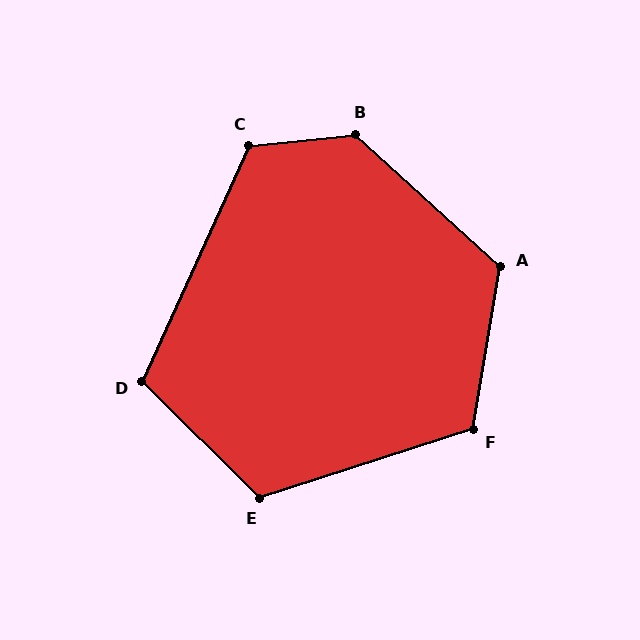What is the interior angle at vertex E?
Approximately 117 degrees (obtuse).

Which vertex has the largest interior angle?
B, at approximately 132 degrees.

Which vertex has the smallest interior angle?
D, at approximately 110 degrees.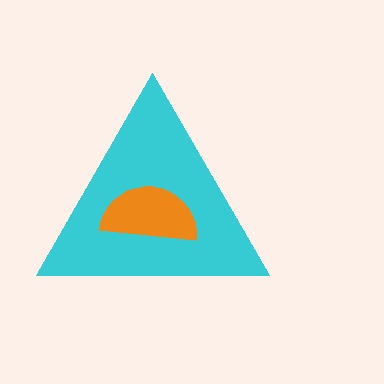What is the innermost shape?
The orange semicircle.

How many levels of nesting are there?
2.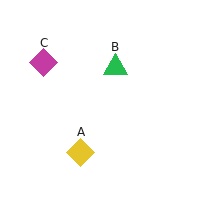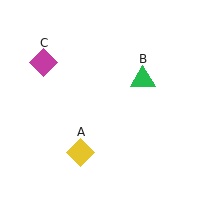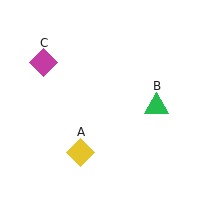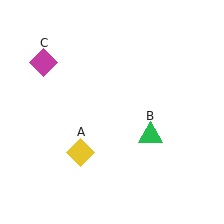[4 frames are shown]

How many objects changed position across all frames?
1 object changed position: green triangle (object B).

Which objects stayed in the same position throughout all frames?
Yellow diamond (object A) and magenta diamond (object C) remained stationary.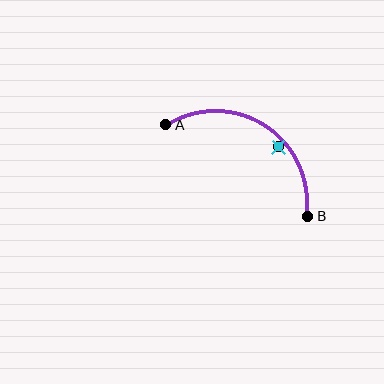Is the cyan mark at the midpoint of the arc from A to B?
No — the cyan mark does not lie on the arc at all. It sits slightly inside the curve.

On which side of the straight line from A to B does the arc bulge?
The arc bulges above the straight line connecting A and B.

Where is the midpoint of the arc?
The arc midpoint is the point on the curve farthest from the straight line joining A and B. It sits above that line.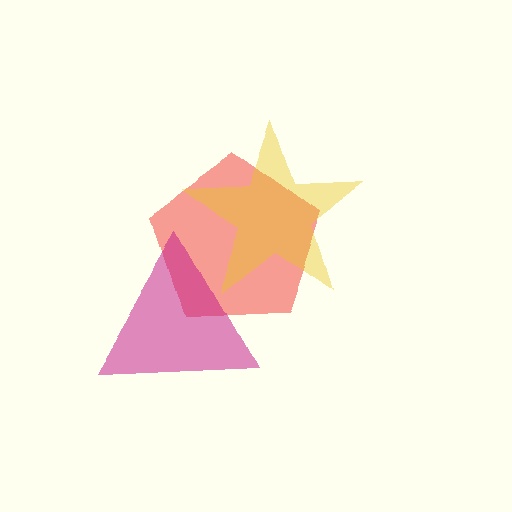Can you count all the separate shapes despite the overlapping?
Yes, there are 3 separate shapes.